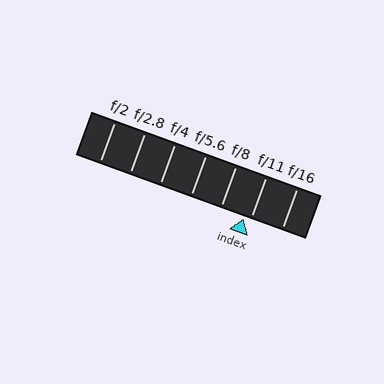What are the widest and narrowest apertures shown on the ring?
The widest aperture shown is f/2 and the narrowest is f/16.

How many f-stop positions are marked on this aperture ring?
There are 7 f-stop positions marked.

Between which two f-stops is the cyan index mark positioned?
The index mark is between f/8 and f/11.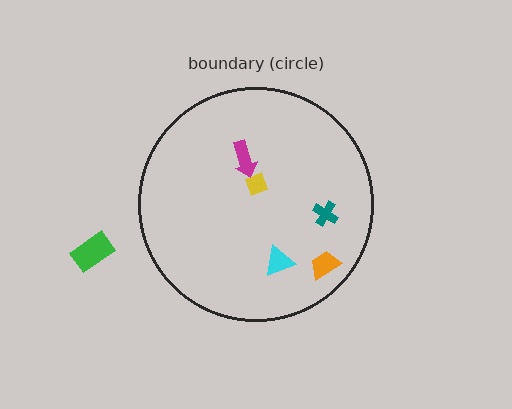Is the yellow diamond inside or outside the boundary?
Inside.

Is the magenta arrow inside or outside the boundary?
Inside.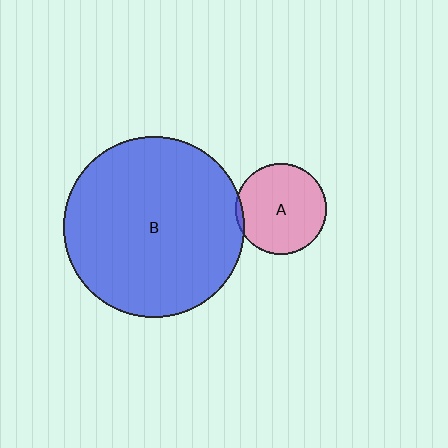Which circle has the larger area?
Circle B (blue).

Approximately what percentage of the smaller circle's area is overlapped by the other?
Approximately 5%.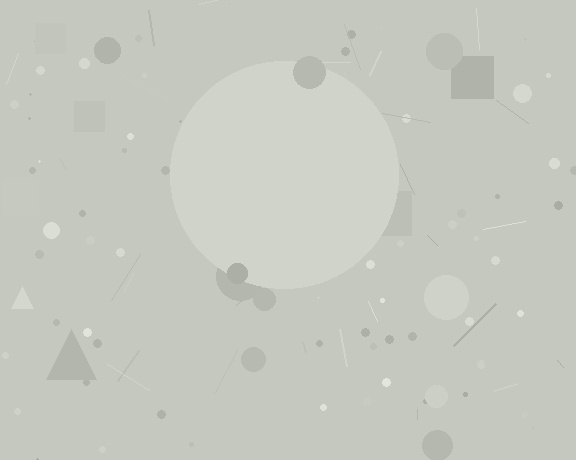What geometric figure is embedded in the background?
A circle is embedded in the background.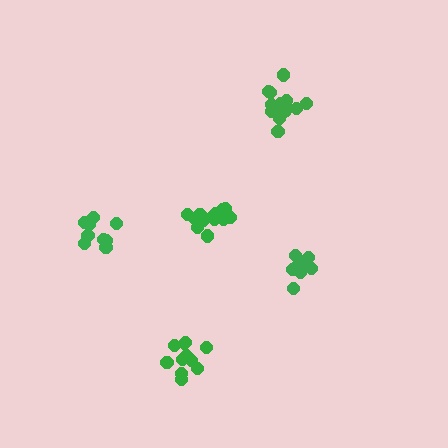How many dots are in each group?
Group 1: 9 dots, Group 2: 13 dots, Group 3: 14 dots, Group 4: 9 dots, Group 5: 11 dots (56 total).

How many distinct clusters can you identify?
There are 5 distinct clusters.